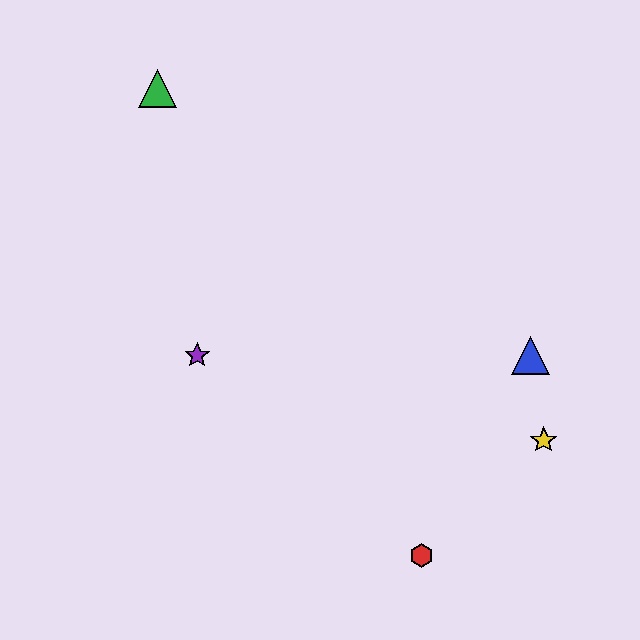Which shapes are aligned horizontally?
The blue triangle, the purple star are aligned horizontally.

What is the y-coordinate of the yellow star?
The yellow star is at y≈440.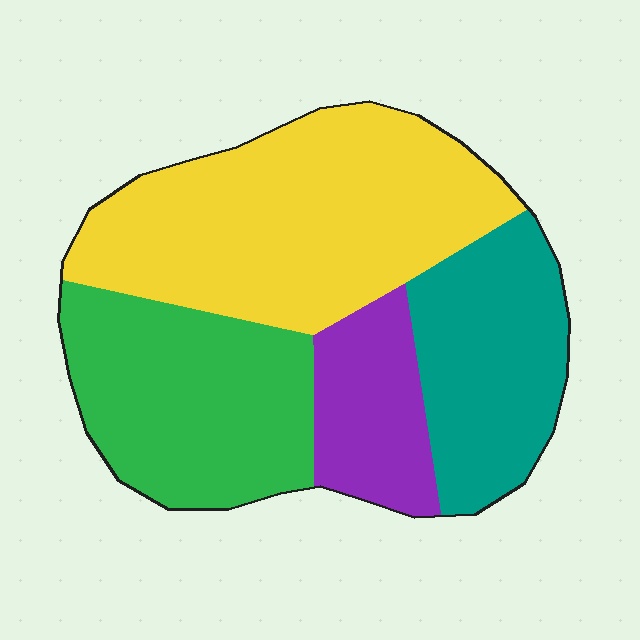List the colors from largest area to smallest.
From largest to smallest: yellow, green, teal, purple.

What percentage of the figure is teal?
Teal takes up about one fifth (1/5) of the figure.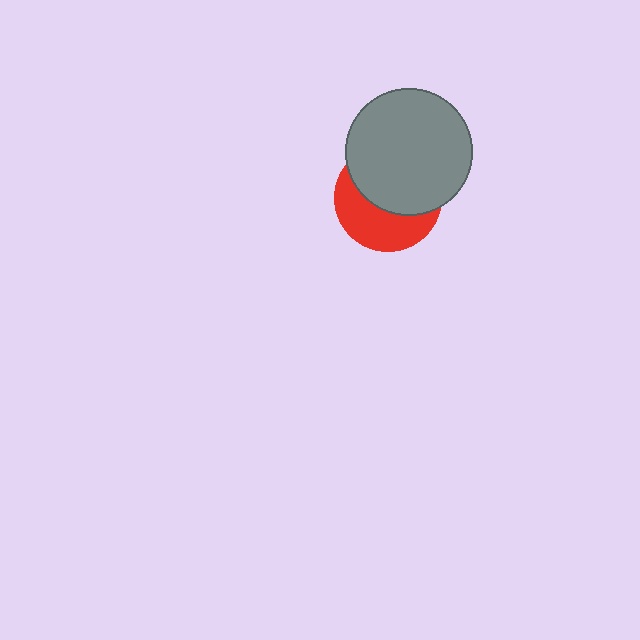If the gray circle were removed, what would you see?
You would see the complete red circle.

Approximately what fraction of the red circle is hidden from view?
Roughly 56% of the red circle is hidden behind the gray circle.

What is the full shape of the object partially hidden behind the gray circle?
The partially hidden object is a red circle.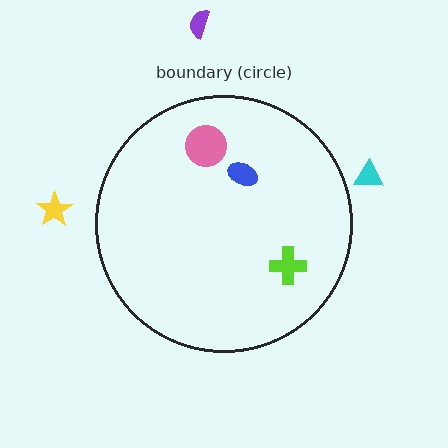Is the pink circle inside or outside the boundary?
Inside.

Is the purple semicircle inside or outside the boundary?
Outside.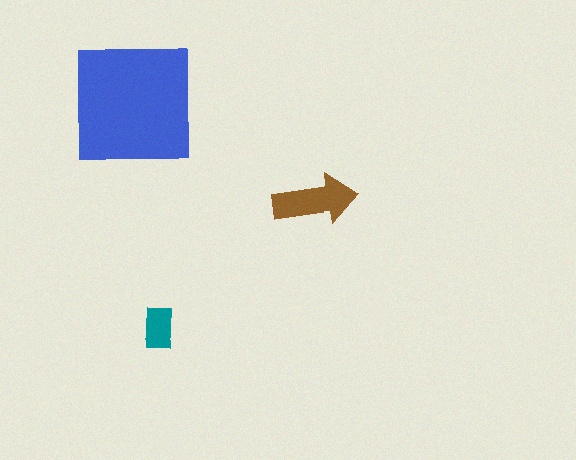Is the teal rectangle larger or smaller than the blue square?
Smaller.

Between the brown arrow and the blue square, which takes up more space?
The blue square.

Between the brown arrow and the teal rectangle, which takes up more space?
The brown arrow.